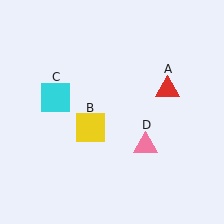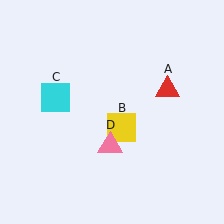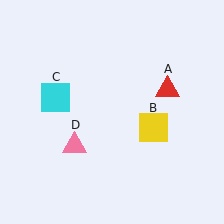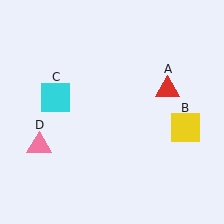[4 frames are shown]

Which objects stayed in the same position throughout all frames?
Red triangle (object A) and cyan square (object C) remained stationary.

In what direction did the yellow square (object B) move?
The yellow square (object B) moved right.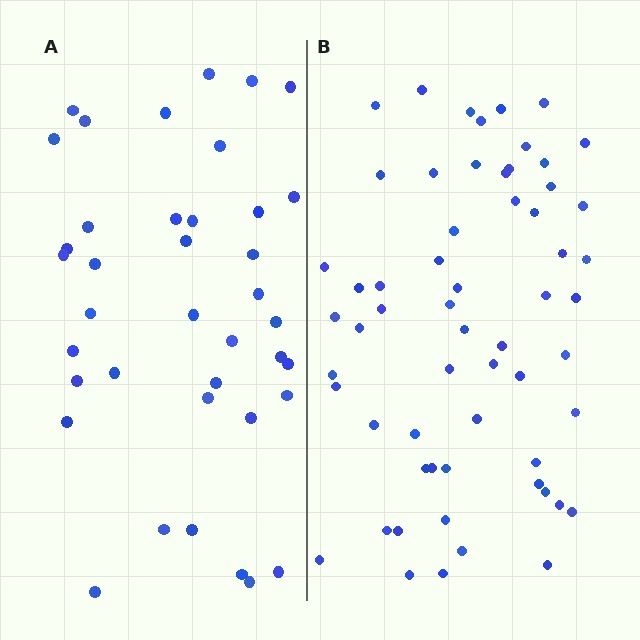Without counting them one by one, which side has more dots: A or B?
Region B (the right region) has more dots.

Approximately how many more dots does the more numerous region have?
Region B has approximately 20 more dots than region A.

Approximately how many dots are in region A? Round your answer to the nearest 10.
About 40 dots. (The exact count is 39, which rounds to 40.)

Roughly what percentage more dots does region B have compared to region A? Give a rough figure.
About 55% more.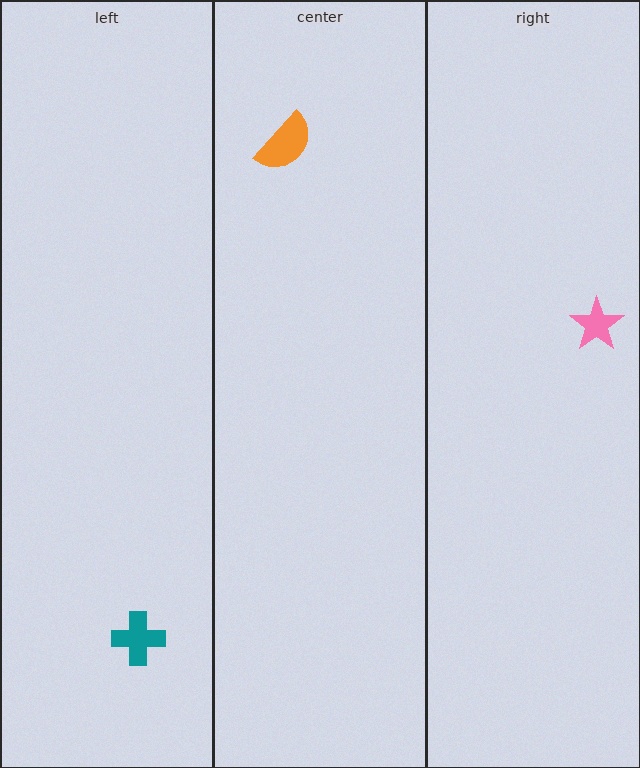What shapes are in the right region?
The pink star.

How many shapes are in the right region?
1.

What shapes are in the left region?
The teal cross.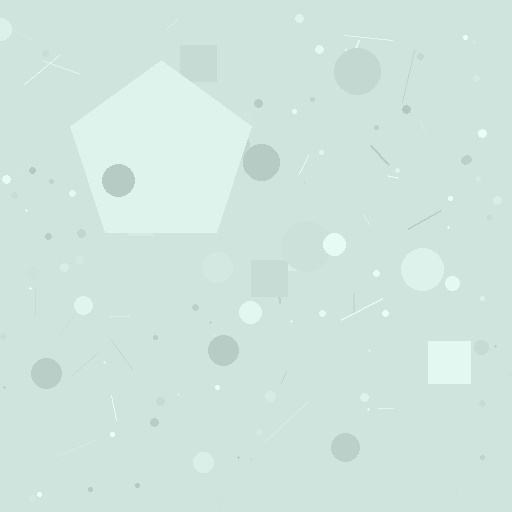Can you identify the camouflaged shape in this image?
The camouflaged shape is a pentagon.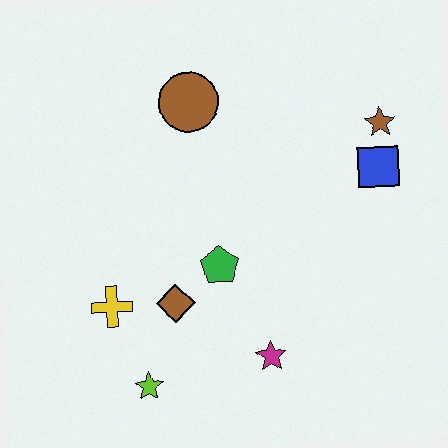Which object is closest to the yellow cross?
The brown diamond is closest to the yellow cross.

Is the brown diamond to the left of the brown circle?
Yes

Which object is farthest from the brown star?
The lime star is farthest from the brown star.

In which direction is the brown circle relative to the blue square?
The brown circle is to the left of the blue square.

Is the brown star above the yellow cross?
Yes